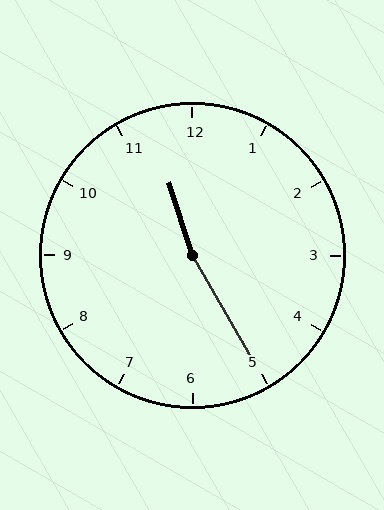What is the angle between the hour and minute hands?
Approximately 168 degrees.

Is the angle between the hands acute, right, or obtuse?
It is obtuse.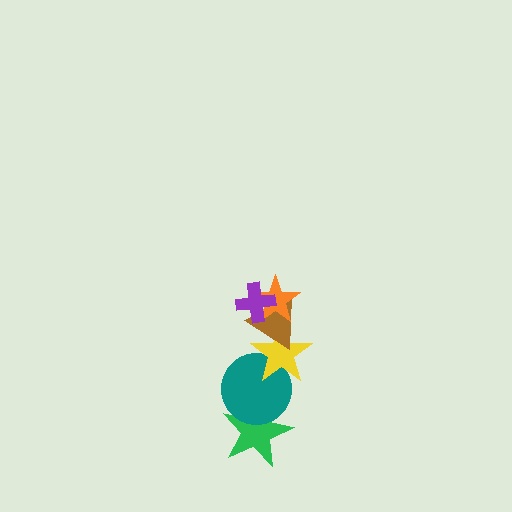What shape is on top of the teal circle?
The yellow star is on top of the teal circle.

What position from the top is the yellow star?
The yellow star is 4th from the top.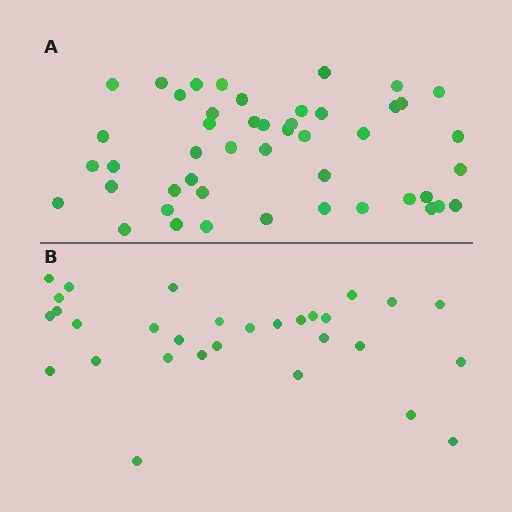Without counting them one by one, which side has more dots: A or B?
Region A (the top region) has more dots.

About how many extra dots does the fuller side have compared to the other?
Region A has approximately 15 more dots than region B.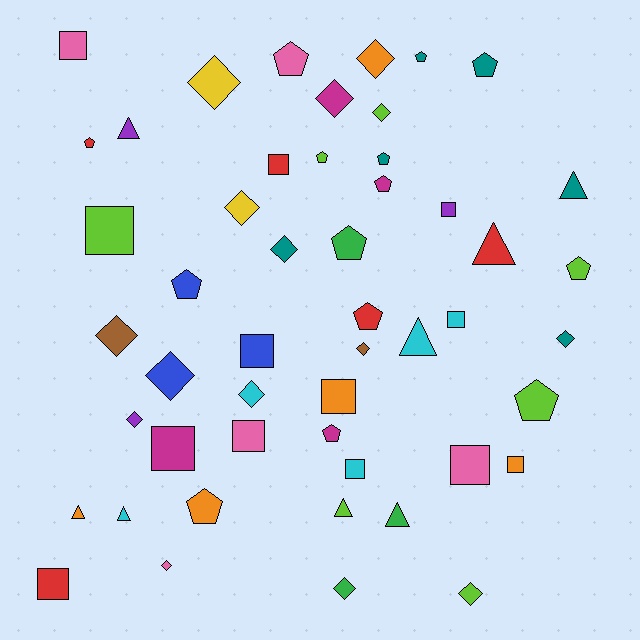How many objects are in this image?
There are 50 objects.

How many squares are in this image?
There are 13 squares.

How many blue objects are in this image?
There are 3 blue objects.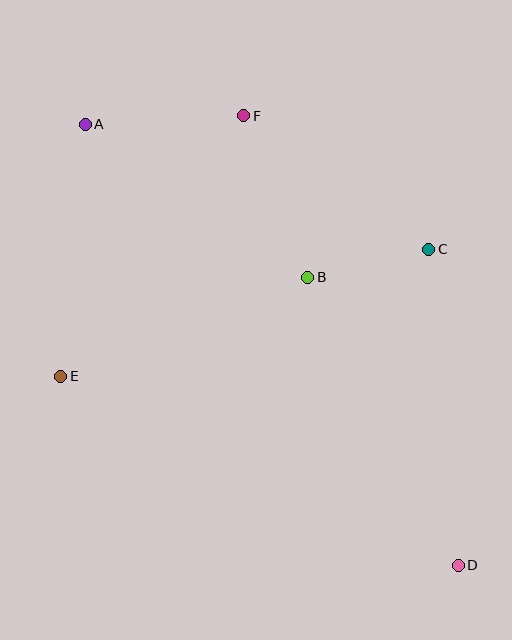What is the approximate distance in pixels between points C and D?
The distance between C and D is approximately 317 pixels.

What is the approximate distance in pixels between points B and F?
The distance between B and F is approximately 174 pixels.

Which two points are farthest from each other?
Points A and D are farthest from each other.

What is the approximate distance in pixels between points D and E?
The distance between D and E is approximately 440 pixels.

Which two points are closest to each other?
Points B and C are closest to each other.